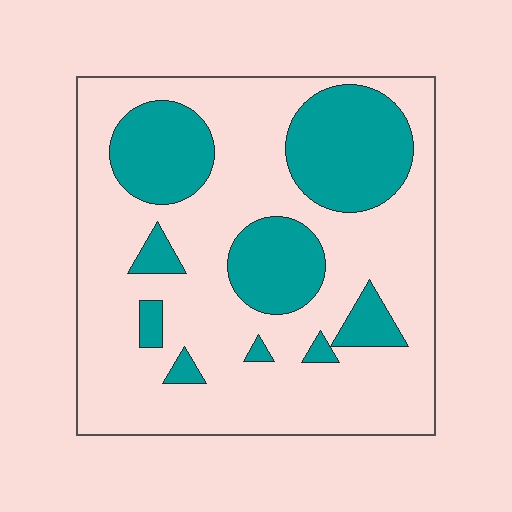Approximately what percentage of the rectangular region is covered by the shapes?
Approximately 30%.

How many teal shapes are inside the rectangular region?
9.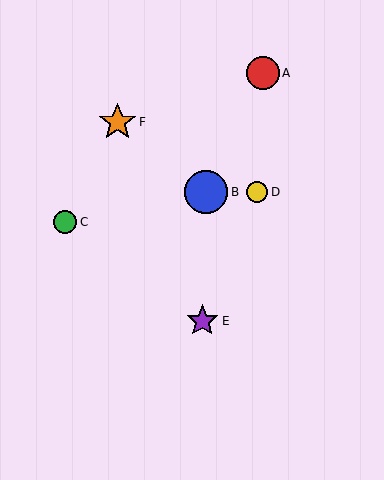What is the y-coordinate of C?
Object C is at y≈222.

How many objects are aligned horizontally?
2 objects (B, D) are aligned horizontally.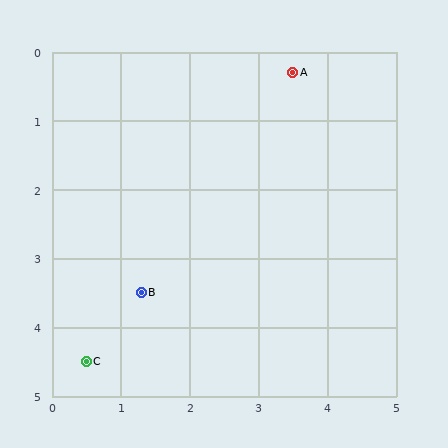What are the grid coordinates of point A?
Point A is at approximately (3.5, 0.3).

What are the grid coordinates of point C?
Point C is at approximately (0.5, 4.5).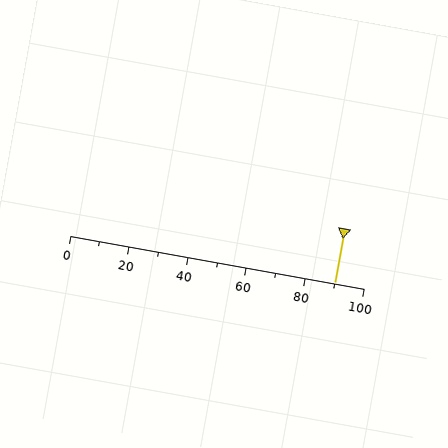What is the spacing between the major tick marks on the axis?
The major ticks are spaced 20 apart.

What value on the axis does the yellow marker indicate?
The marker indicates approximately 90.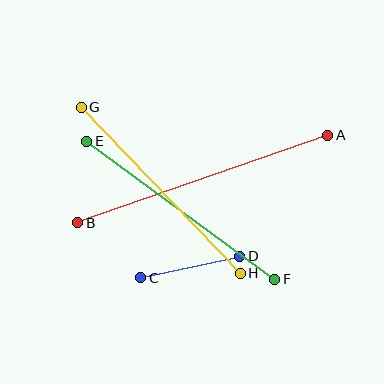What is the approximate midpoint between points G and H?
The midpoint is at approximately (161, 190) pixels.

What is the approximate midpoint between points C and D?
The midpoint is at approximately (190, 267) pixels.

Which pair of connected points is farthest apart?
Points A and B are farthest apart.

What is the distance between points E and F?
The distance is approximately 233 pixels.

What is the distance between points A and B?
The distance is approximately 265 pixels.